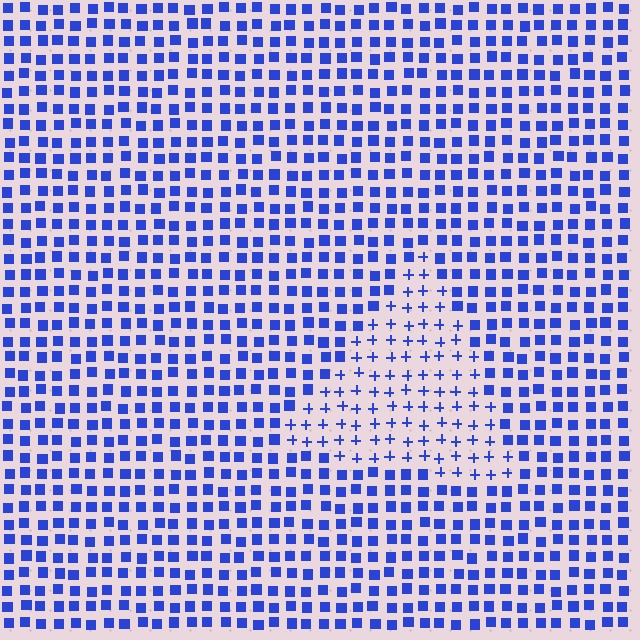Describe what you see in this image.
The image is filled with small blue elements arranged in a uniform grid. A triangle-shaped region contains plus signs, while the surrounding area contains squares. The boundary is defined purely by the change in element shape.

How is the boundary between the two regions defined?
The boundary is defined by a change in element shape: plus signs inside vs. squares outside. All elements share the same color and spacing.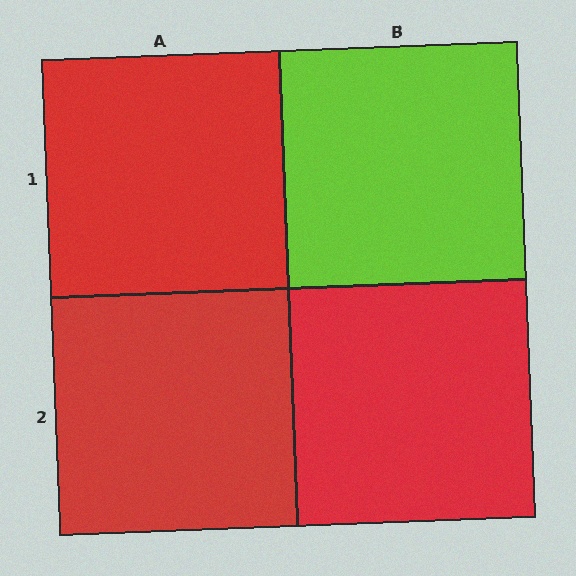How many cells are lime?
1 cell is lime.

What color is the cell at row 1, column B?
Lime.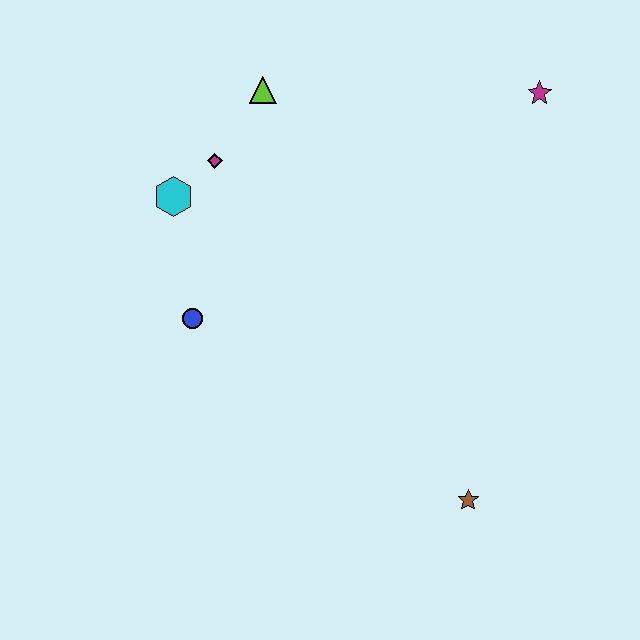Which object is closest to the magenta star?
The lime triangle is closest to the magenta star.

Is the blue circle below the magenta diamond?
Yes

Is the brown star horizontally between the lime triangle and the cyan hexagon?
No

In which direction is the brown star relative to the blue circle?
The brown star is to the right of the blue circle.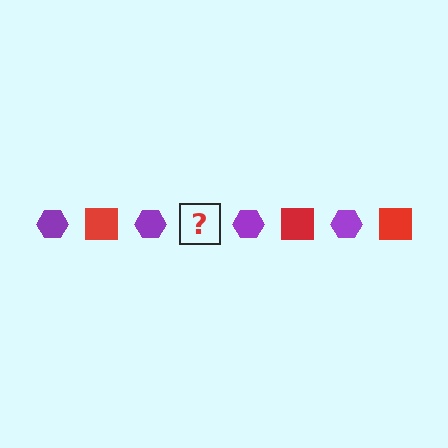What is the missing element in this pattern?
The missing element is a red square.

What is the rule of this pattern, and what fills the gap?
The rule is that the pattern alternates between purple hexagon and red square. The gap should be filled with a red square.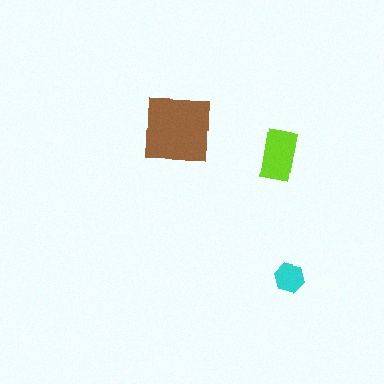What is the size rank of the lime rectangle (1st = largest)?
2nd.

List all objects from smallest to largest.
The cyan hexagon, the lime rectangle, the brown square.